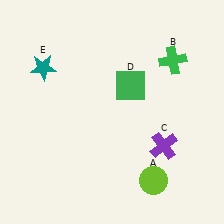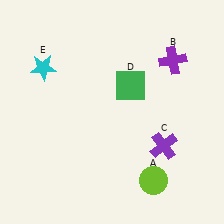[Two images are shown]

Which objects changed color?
B changed from green to purple. E changed from teal to cyan.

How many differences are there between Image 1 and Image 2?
There are 2 differences between the two images.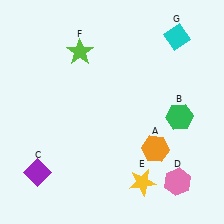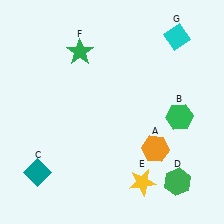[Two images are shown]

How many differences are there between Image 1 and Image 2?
There are 3 differences between the two images.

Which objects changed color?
C changed from purple to teal. D changed from pink to green. F changed from lime to green.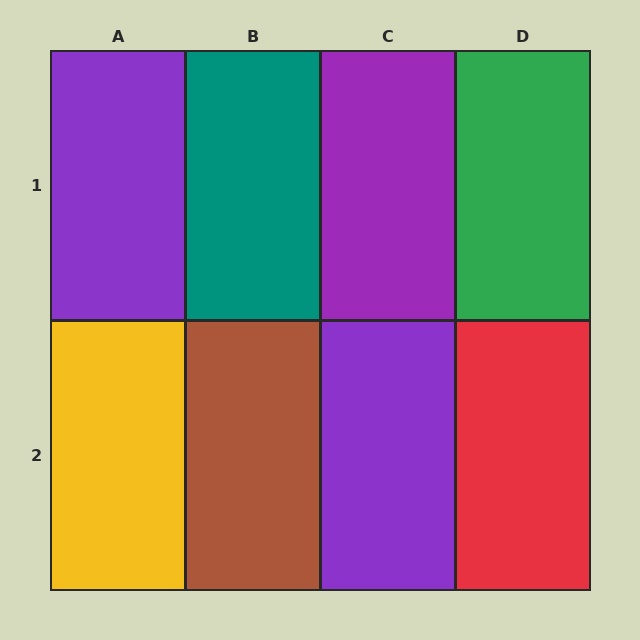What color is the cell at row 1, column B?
Teal.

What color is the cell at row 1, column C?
Purple.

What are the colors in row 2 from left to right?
Yellow, brown, purple, red.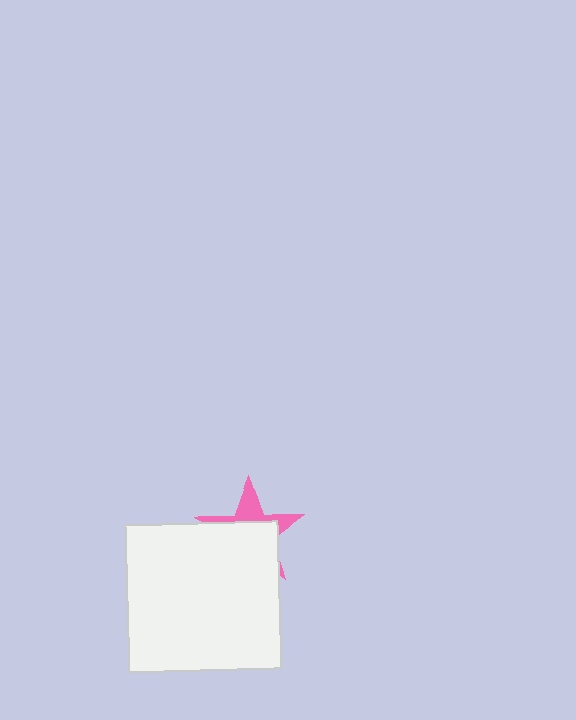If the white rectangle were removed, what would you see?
You would see the complete pink star.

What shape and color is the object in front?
The object in front is a white rectangle.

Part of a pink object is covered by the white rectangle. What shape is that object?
It is a star.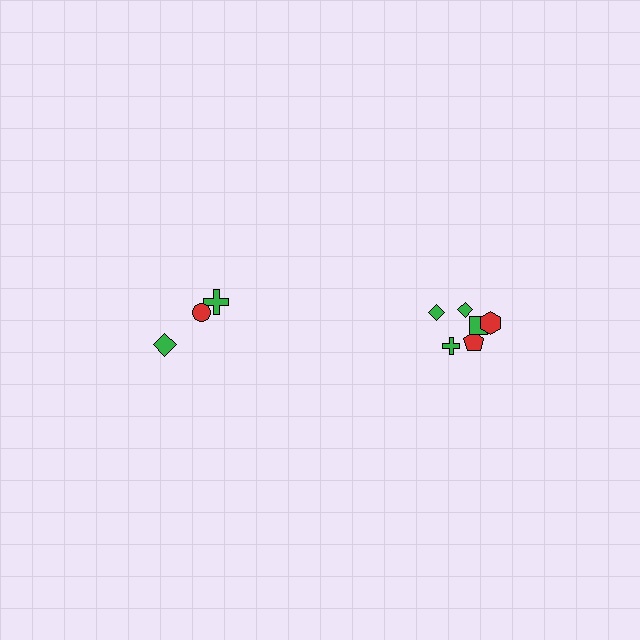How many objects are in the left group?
There are 3 objects.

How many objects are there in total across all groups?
There are 9 objects.